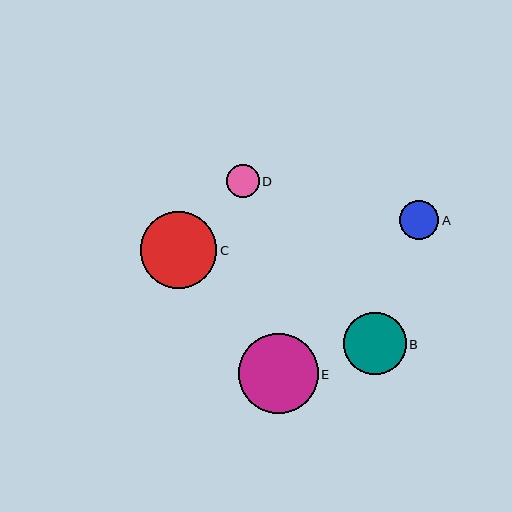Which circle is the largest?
Circle E is the largest with a size of approximately 80 pixels.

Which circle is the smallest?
Circle D is the smallest with a size of approximately 33 pixels.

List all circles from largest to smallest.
From largest to smallest: E, C, B, A, D.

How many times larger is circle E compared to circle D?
Circle E is approximately 2.5 times the size of circle D.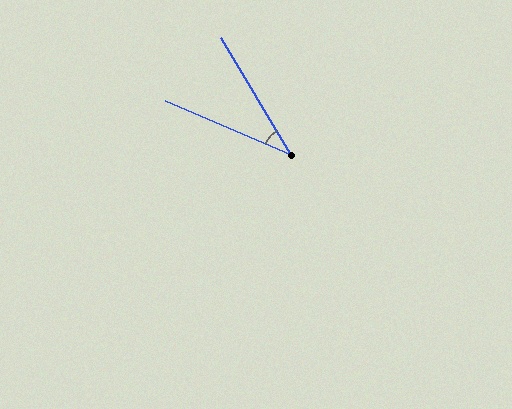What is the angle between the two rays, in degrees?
Approximately 36 degrees.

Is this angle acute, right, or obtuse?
It is acute.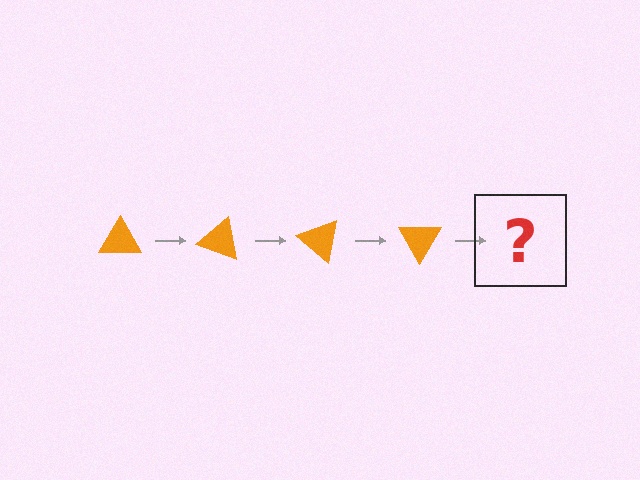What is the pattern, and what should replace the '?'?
The pattern is that the triangle rotates 20 degrees each step. The '?' should be an orange triangle rotated 80 degrees.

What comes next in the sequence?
The next element should be an orange triangle rotated 80 degrees.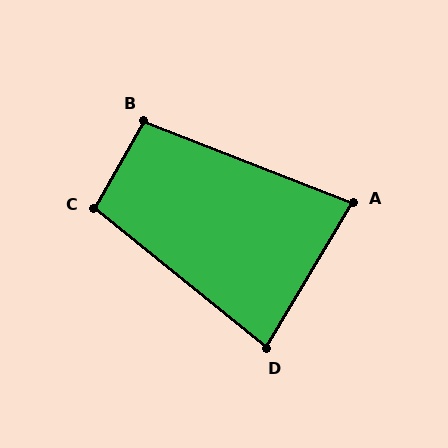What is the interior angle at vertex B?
Approximately 98 degrees (obtuse).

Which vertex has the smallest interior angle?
A, at approximately 80 degrees.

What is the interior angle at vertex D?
Approximately 82 degrees (acute).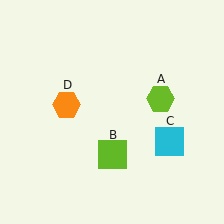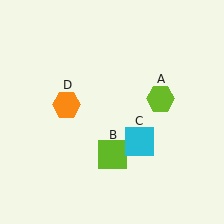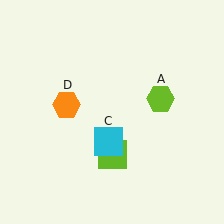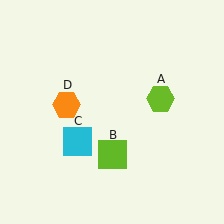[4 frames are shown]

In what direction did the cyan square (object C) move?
The cyan square (object C) moved left.